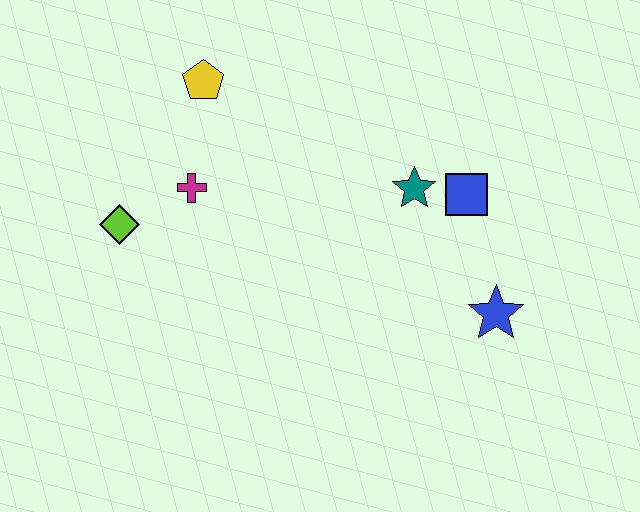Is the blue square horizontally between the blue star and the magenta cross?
Yes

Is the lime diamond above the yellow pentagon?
No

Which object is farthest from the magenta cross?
The blue star is farthest from the magenta cross.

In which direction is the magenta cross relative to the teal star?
The magenta cross is to the left of the teal star.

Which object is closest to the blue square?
The teal star is closest to the blue square.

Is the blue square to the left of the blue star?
Yes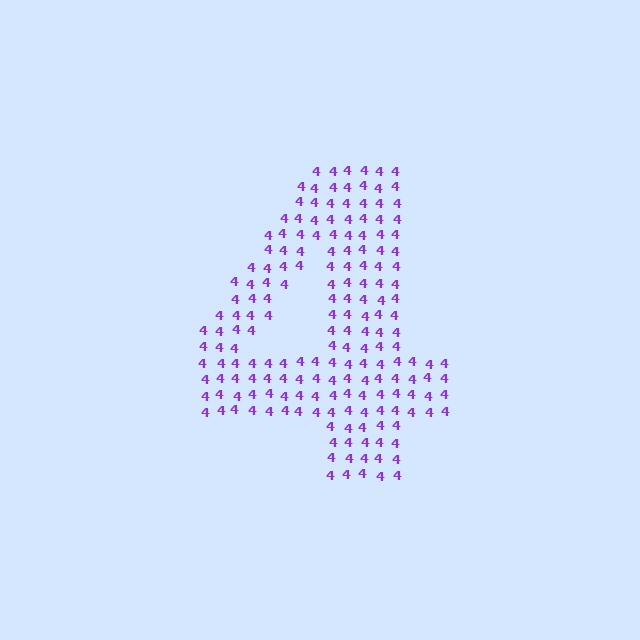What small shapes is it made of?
It is made of small digit 4's.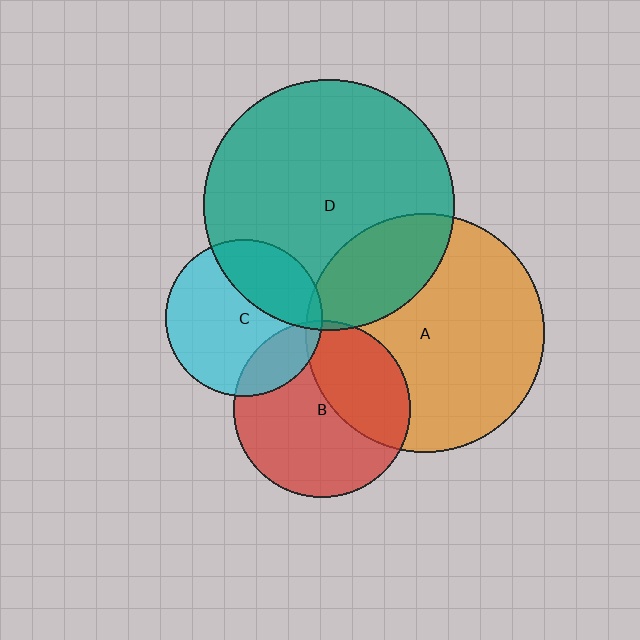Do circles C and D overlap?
Yes.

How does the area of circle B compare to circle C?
Approximately 1.3 times.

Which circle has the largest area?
Circle D (teal).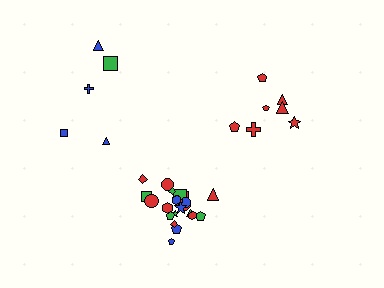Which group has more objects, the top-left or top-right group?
The top-right group.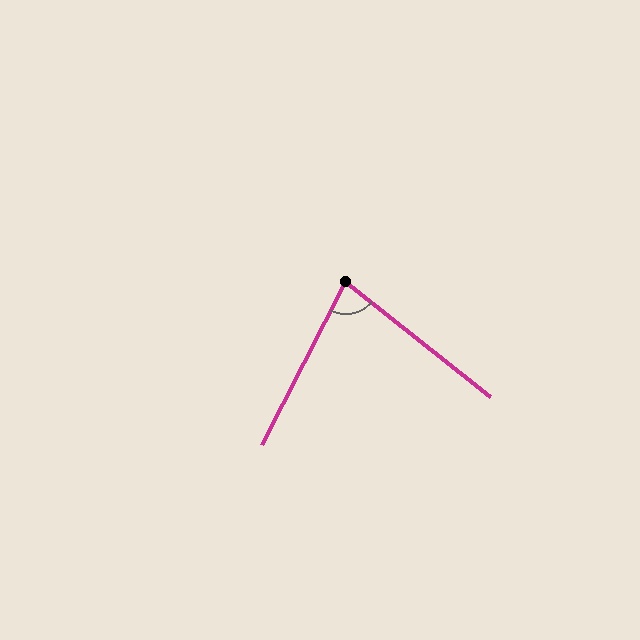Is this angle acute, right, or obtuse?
It is acute.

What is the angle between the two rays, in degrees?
Approximately 79 degrees.